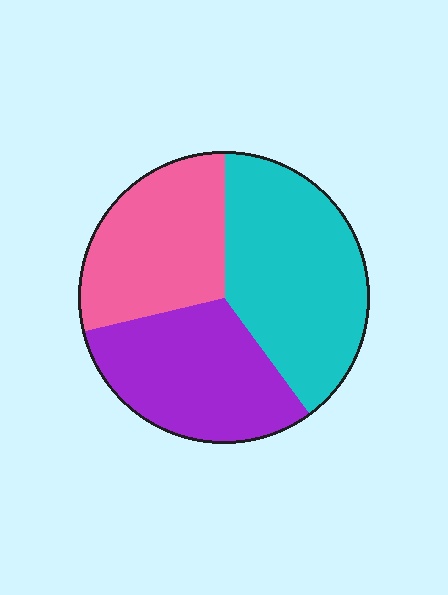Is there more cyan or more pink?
Cyan.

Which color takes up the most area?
Cyan, at roughly 40%.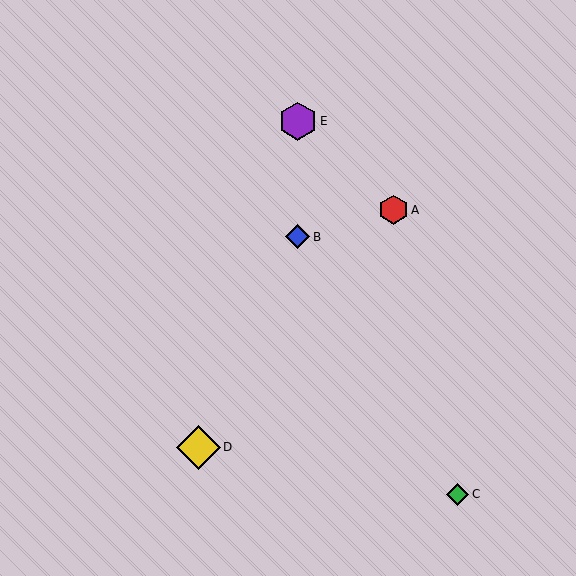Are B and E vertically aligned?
Yes, both are at x≈298.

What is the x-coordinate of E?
Object E is at x≈298.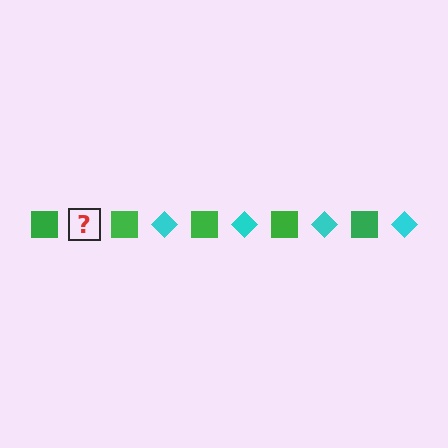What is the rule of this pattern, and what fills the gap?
The rule is that the pattern alternates between green square and cyan diamond. The gap should be filled with a cyan diamond.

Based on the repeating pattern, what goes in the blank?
The blank should be a cyan diamond.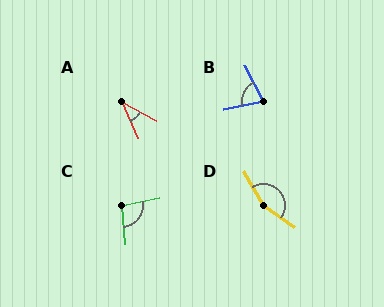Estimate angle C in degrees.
Approximately 97 degrees.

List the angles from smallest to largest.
A (38°), B (74°), C (97°), D (155°).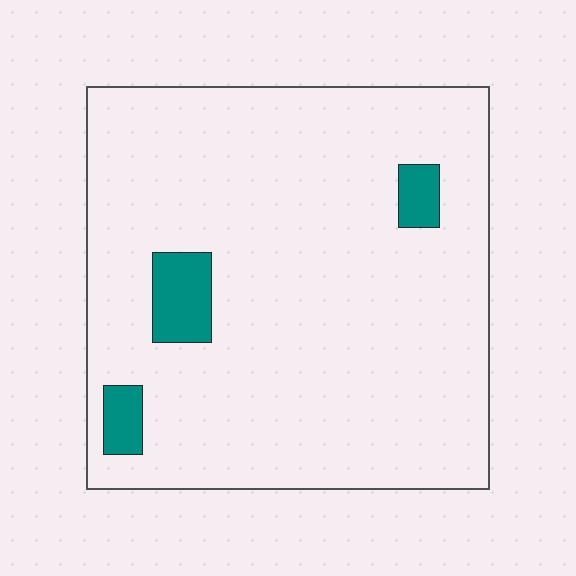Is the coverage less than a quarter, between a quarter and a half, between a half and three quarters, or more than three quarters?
Less than a quarter.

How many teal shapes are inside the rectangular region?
3.